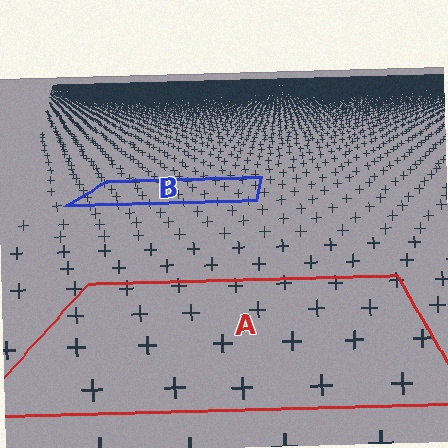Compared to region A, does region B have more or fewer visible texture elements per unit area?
Region B has more texture elements per unit area — they are packed more densely because it is farther away.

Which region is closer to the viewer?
Region A is closer. The texture elements there are larger and more spread out.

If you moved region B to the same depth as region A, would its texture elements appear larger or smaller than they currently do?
They would appear larger. At a closer depth, the same texture elements are projected at a bigger on-screen size.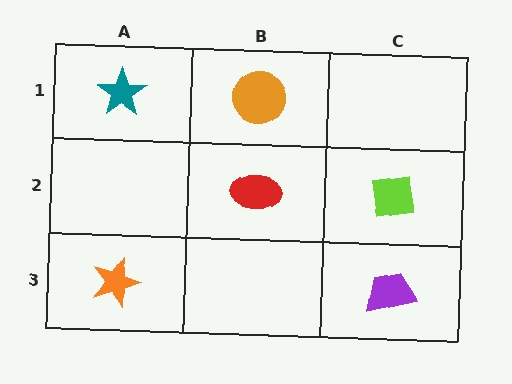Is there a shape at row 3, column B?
No, that cell is empty.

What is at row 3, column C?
A purple trapezoid.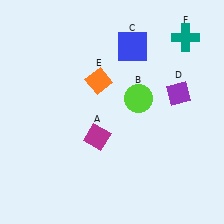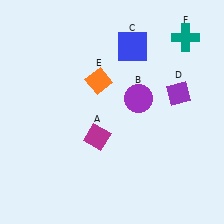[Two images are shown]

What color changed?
The circle (B) changed from lime in Image 1 to purple in Image 2.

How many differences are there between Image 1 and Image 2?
There is 1 difference between the two images.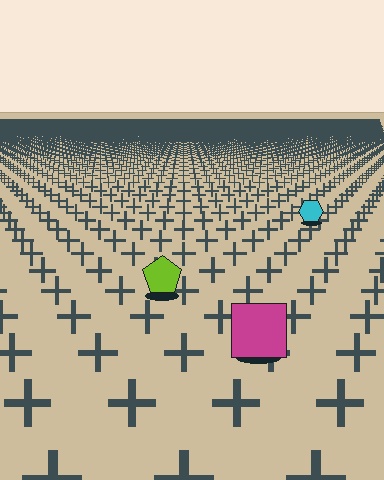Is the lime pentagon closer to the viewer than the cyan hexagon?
Yes. The lime pentagon is closer — you can tell from the texture gradient: the ground texture is coarser near it.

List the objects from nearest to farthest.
From nearest to farthest: the magenta square, the lime pentagon, the cyan hexagon.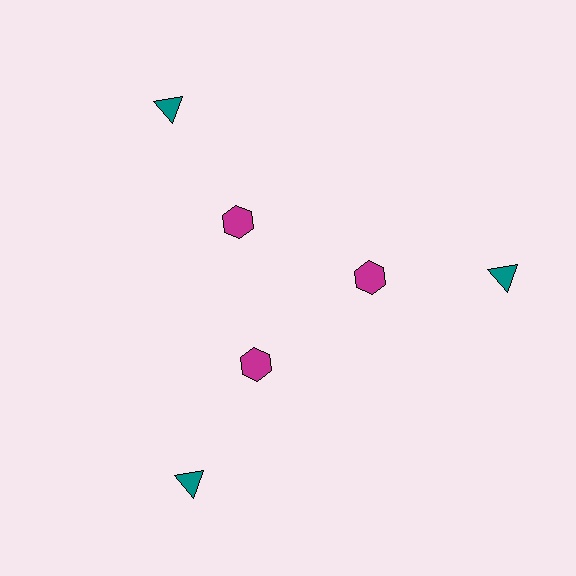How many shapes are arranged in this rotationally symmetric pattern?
There are 6 shapes, arranged in 3 groups of 2.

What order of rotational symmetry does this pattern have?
This pattern has 3-fold rotational symmetry.